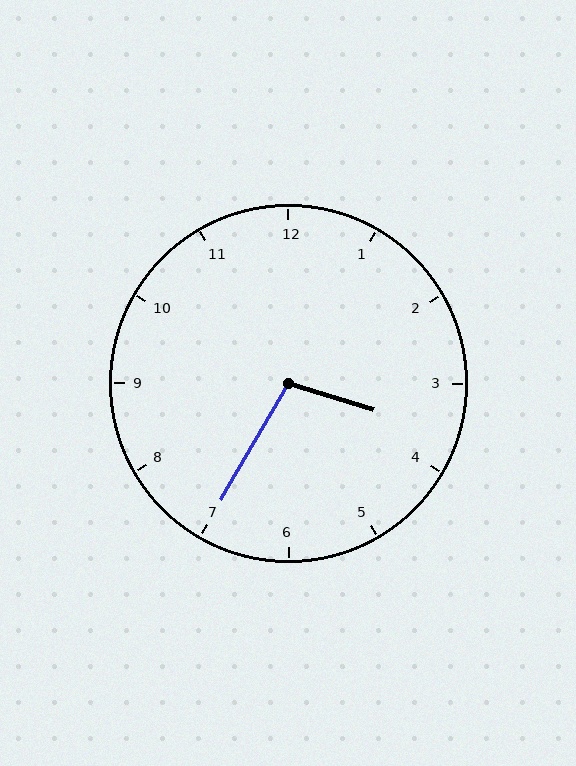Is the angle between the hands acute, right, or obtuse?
It is obtuse.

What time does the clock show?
3:35.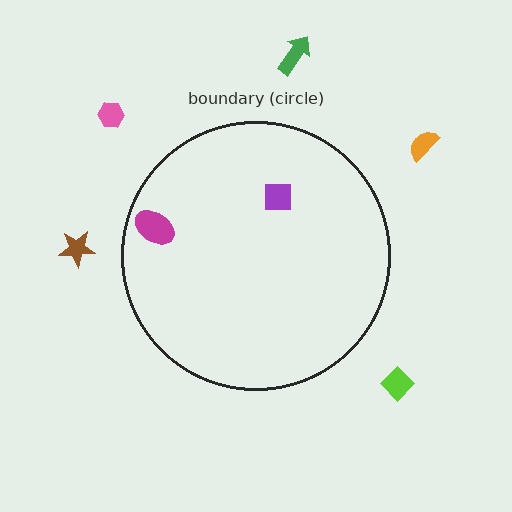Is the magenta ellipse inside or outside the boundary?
Inside.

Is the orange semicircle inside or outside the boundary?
Outside.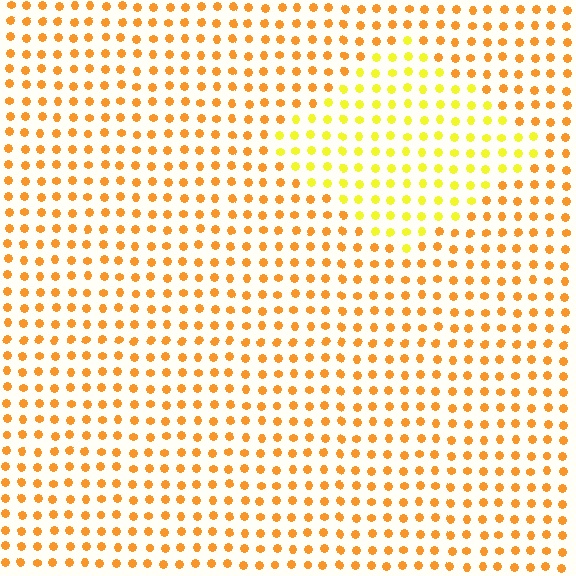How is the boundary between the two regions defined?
The boundary is defined purely by a slight shift in hue (about 31 degrees). Spacing, size, and orientation are identical on both sides.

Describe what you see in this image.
The image is filled with small orange elements in a uniform arrangement. A diamond-shaped region is visible where the elements are tinted to a slightly different hue, forming a subtle color boundary.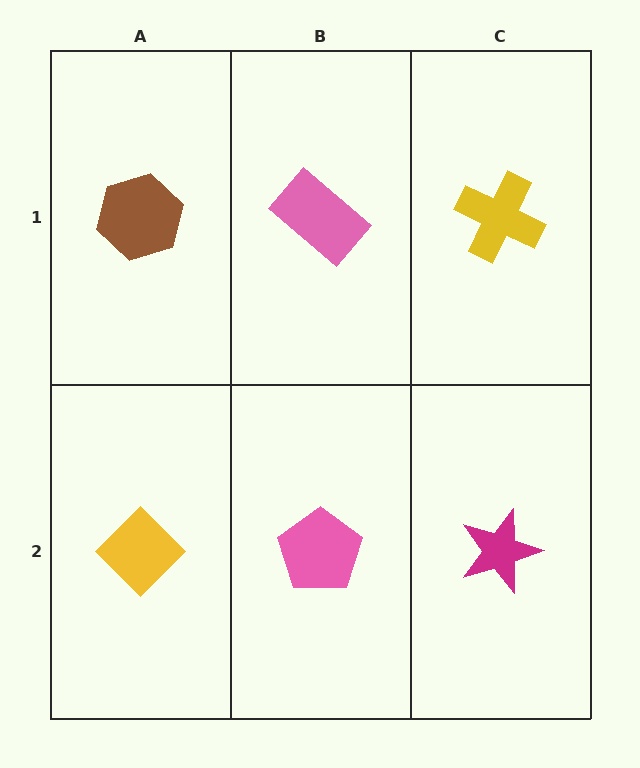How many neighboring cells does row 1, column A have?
2.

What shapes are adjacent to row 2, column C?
A yellow cross (row 1, column C), a pink pentagon (row 2, column B).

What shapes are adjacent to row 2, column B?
A pink rectangle (row 1, column B), a yellow diamond (row 2, column A), a magenta star (row 2, column C).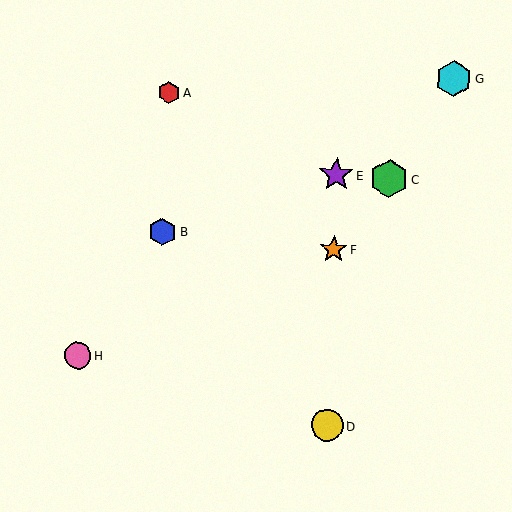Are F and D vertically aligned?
Yes, both are at x≈333.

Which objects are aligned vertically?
Objects D, E, F are aligned vertically.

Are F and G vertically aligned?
No, F is at x≈333 and G is at x≈454.